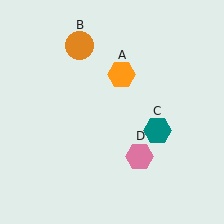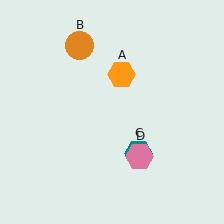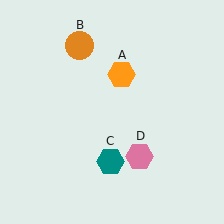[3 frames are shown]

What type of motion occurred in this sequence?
The teal hexagon (object C) rotated clockwise around the center of the scene.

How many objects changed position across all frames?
1 object changed position: teal hexagon (object C).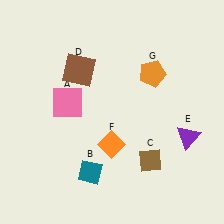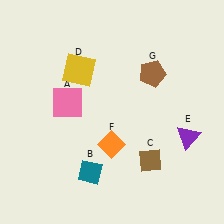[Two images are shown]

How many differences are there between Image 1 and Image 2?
There are 2 differences between the two images.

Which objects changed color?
D changed from brown to yellow. G changed from orange to brown.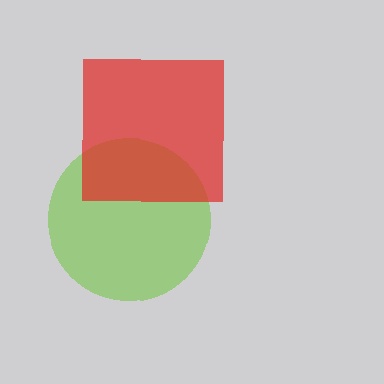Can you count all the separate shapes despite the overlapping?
Yes, there are 2 separate shapes.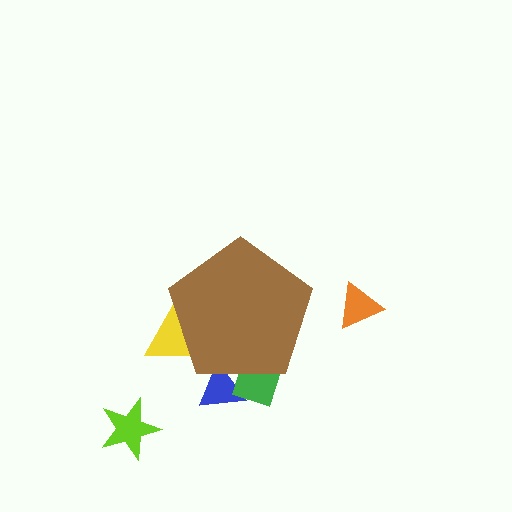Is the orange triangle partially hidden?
No, the orange triangle is fully visible.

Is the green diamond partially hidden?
Yes, the green diamond is partially hidden behind the brown pentagon.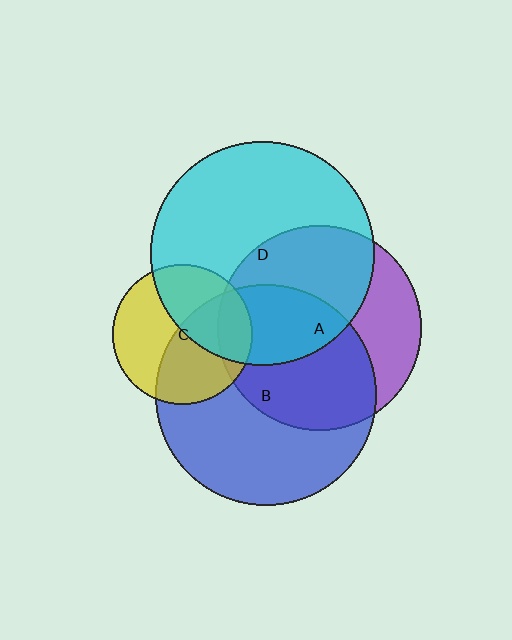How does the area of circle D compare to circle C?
Approximately 2.6 times.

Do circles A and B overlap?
Yes.